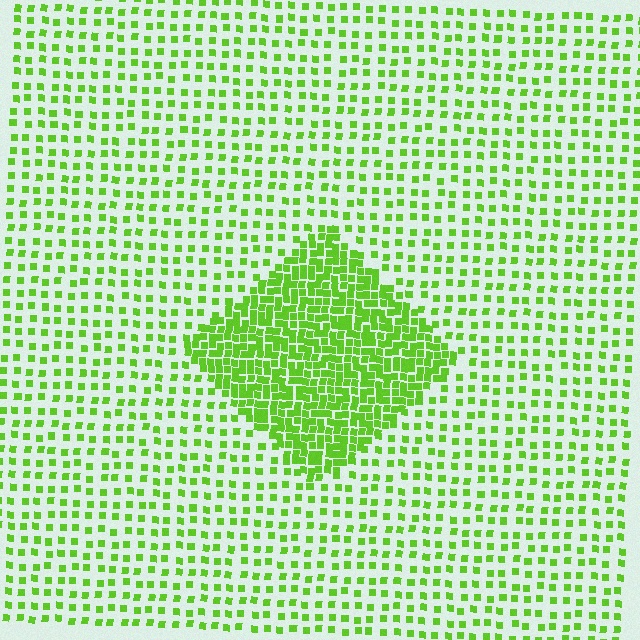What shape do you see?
I see a diamond.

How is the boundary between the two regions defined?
The boundary is defined by a change in element density (approximately 2.6x ratio). All elements are the same color, size, and shape.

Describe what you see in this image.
The image contains small lime elements arranged at two different densities. A diamond-shaped region is visible where the elements are more densely packed than the surrounding area.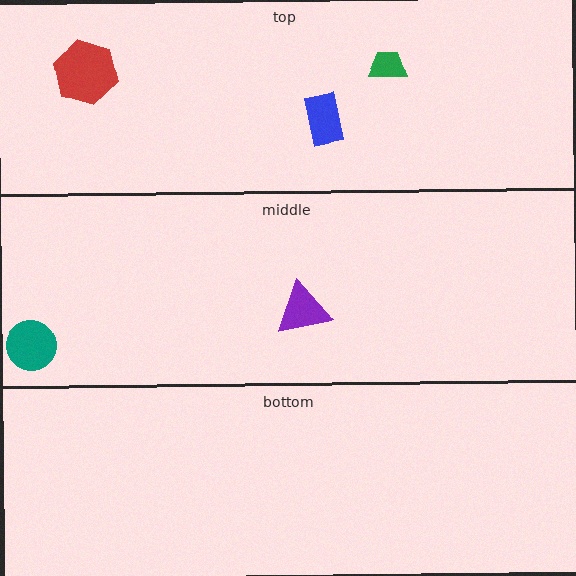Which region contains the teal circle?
The middle region.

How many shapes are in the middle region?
2.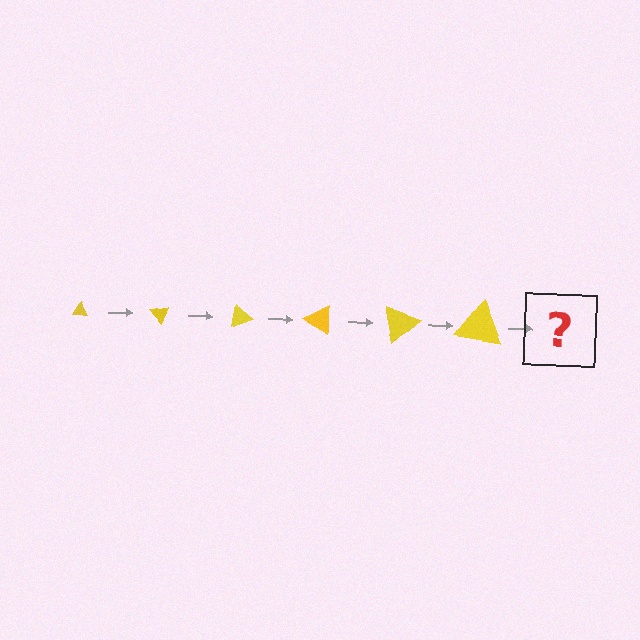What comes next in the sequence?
The next element should be a triangle, larger than the previous one and rotated 300 degrees from the start.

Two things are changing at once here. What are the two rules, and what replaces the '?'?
The two rules are that the triangle grows larger each step and it rotates 50 degrees each step. The '?' should be a triangle, larger than the previous one and rotated 300 degrees from the start.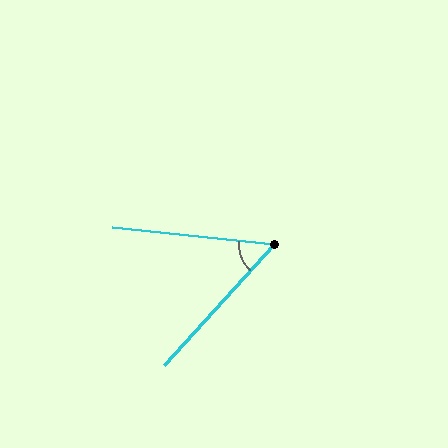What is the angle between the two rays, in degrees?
Approximately 54 degrees.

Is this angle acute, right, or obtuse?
It is acute.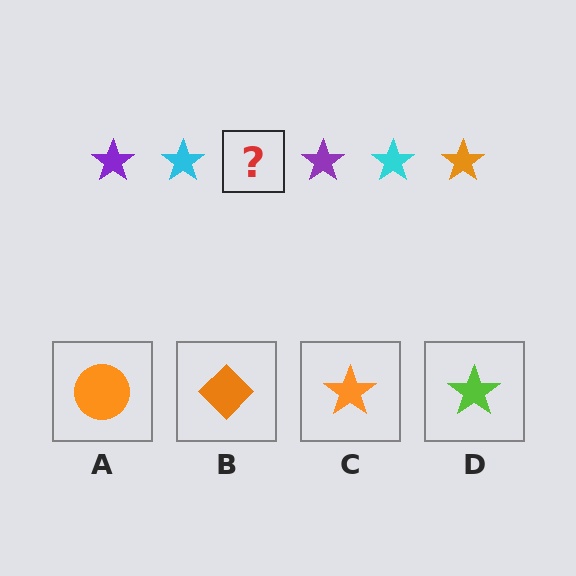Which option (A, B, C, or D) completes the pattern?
C.